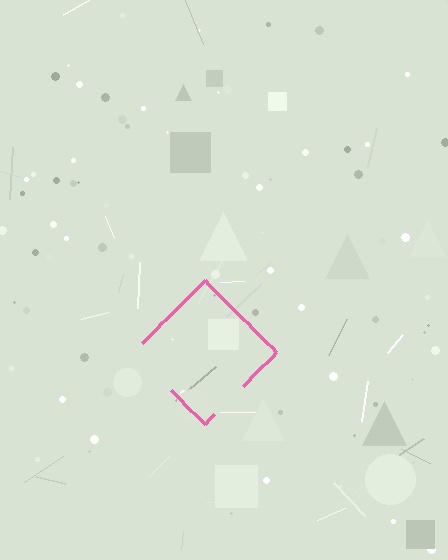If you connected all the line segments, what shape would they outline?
They would outline a diamond.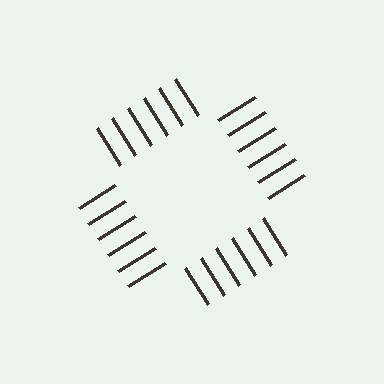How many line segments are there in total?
24 — 6 along each of the 4 edges.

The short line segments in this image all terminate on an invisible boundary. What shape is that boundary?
An illusory square — the line segments terminate on its edges but no continuous stroke is drawn.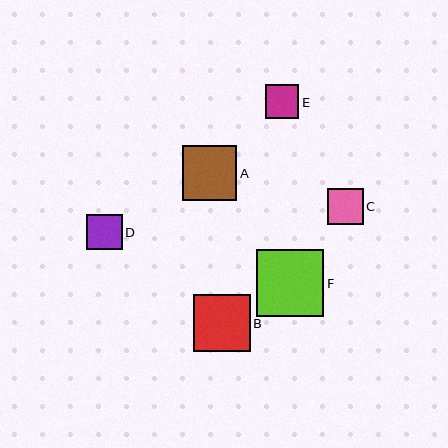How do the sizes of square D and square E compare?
Square D and square E are approximately the same size.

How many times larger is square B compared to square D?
Square B is approximately 1.6 times the size of square D.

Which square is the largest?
Square F is the largest with a size of approximately 67 pixels.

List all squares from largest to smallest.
From largest to smallest: F, B, A, C, D, E.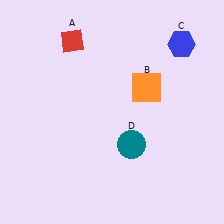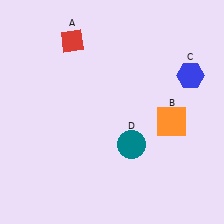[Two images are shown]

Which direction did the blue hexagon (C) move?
The blue hexagon (C) moved down.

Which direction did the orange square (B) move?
The orange square (B) moved down.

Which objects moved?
The objects that moved are: the orange square (B), the blue hexagon (C).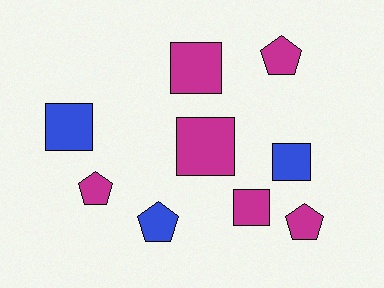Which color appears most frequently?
Magenta, with 6 objects.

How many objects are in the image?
There are 9 objects.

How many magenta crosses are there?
There are no magenta crosses.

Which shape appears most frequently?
Square, with 5 objects.